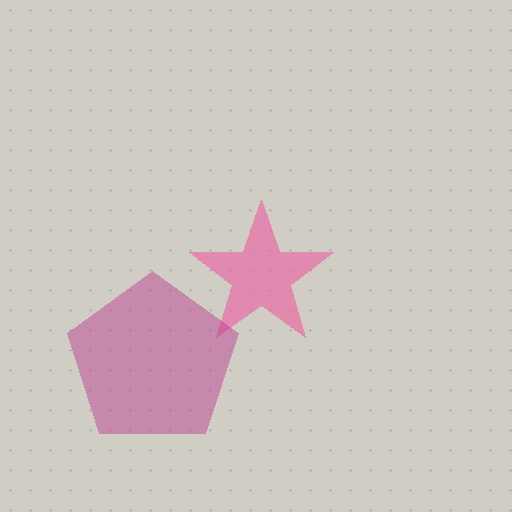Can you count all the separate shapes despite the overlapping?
Yes, there are 2 separate shapes.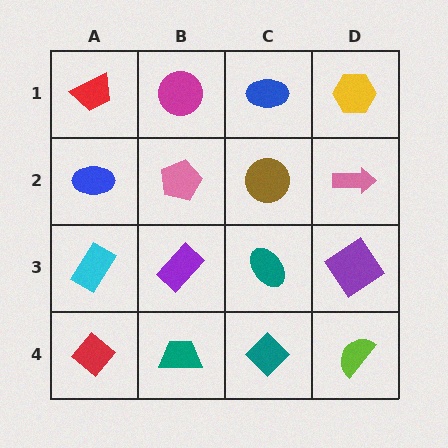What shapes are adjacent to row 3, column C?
A brown circle (row 2, column C), a teal diamond (row 4, column C), a purple rectangle (row 3, column B), a purple diamond (row 3, column D).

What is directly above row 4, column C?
A teal ellipse.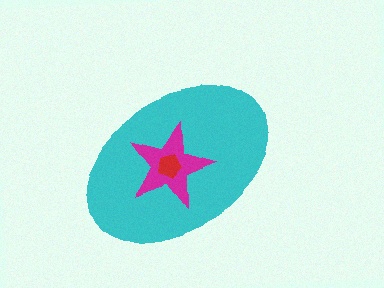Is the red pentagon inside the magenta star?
Yes.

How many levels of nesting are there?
3.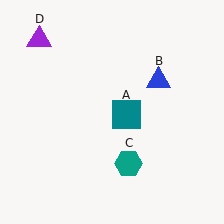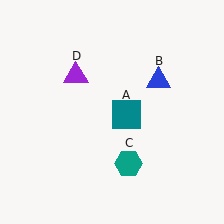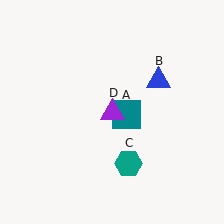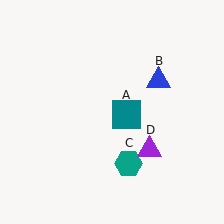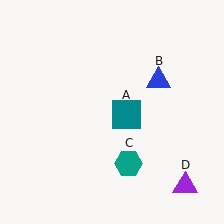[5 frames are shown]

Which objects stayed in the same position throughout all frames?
Teal square (object A) and blue triangle (object B) and teal hexagon (object C) remained stationary.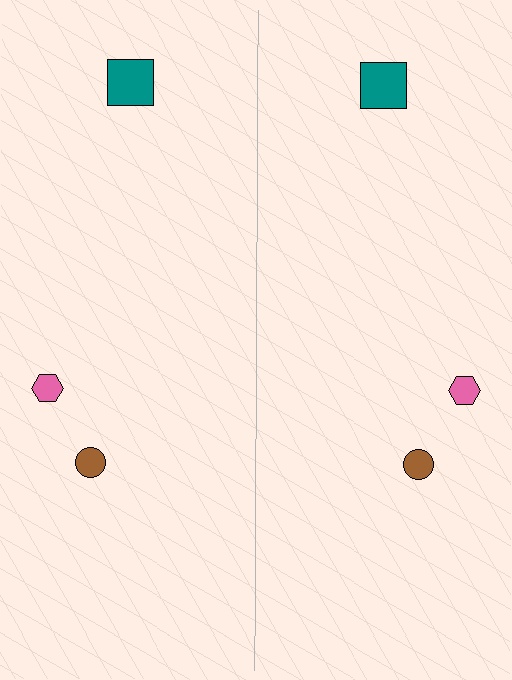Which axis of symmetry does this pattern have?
The pattern has a vertical axis of symmetry running through the center of the image.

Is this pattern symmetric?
Yes, this pattern has bilateral (reflection) symmetry.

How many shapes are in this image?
There are 6 shapes in this image.